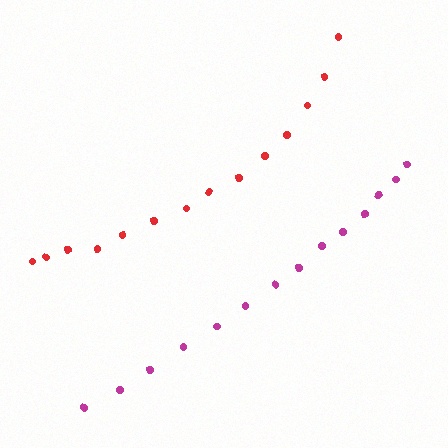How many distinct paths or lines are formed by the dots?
There are 2 distinct paths.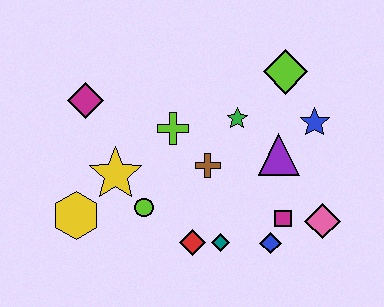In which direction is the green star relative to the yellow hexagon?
The green star is to the right of the yellow hexagon.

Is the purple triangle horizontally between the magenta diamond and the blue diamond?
No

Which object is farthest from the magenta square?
The magenta diamond is farthest from the magenta square.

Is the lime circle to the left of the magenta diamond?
No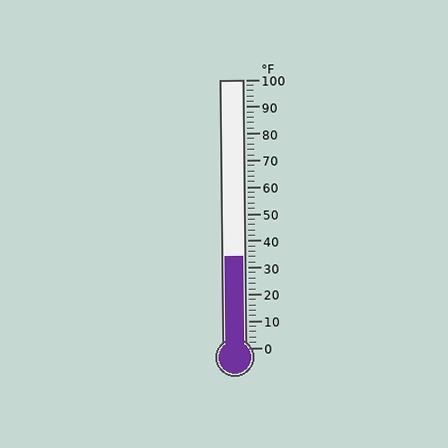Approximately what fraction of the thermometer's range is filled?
The thermometer is filled to approximately 35% of its range.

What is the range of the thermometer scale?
The thermometer scale ranges from 0°F to 100°F.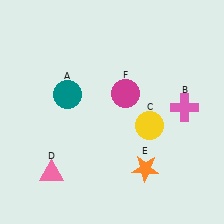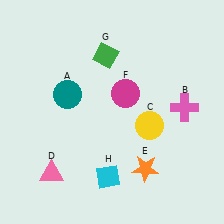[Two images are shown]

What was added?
A green diamond (G), a cyan diamond (H) were added in Image 2.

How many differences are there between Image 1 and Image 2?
There are 2 differences between the two images.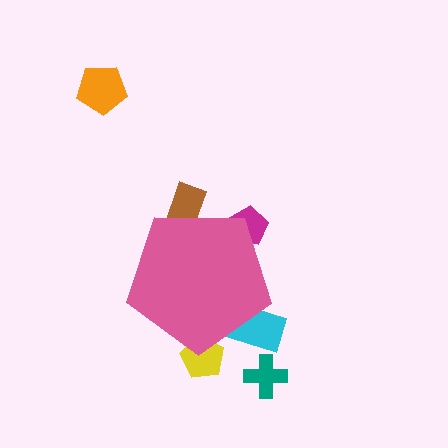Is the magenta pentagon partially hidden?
Yes, the magenta pentagon is partially hidden behind the pink pentagon.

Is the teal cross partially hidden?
No, the teal cross is fully visible.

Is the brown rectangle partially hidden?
Yes, the brown rectangle is partially hidden behind the pink pentagon.